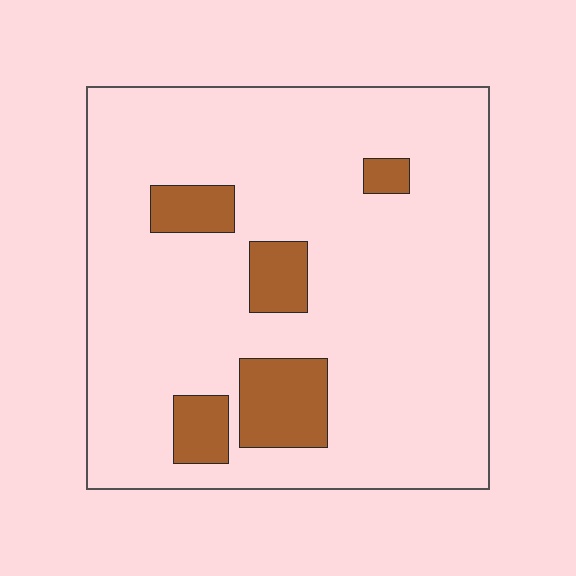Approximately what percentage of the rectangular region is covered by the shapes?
Approximately 15%.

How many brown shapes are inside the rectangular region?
5.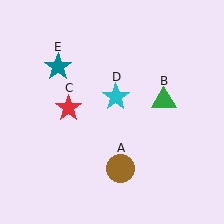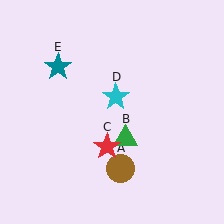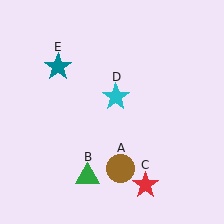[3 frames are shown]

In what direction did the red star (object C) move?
The red star (object C) moved down and to the right.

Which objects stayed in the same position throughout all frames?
Brown circle (object A) and cyan star (object D) and teal star (object E) remained stationary.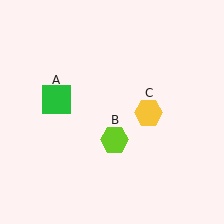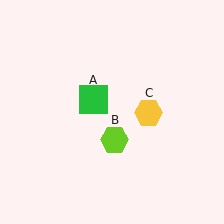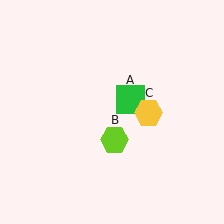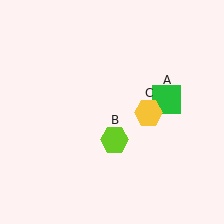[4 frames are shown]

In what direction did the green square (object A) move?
The green square (object A) moved right.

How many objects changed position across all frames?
1 object changed position: green square (object A).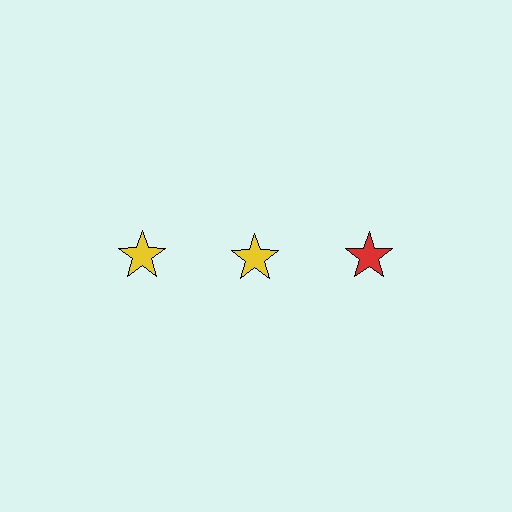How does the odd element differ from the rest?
It has a different color: red instead of yellow.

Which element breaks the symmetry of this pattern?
The red star in the top row, center column breaks the symmetry. All other shapes are yellow stars.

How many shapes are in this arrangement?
There are 3 shapes arranged in a grid pattern.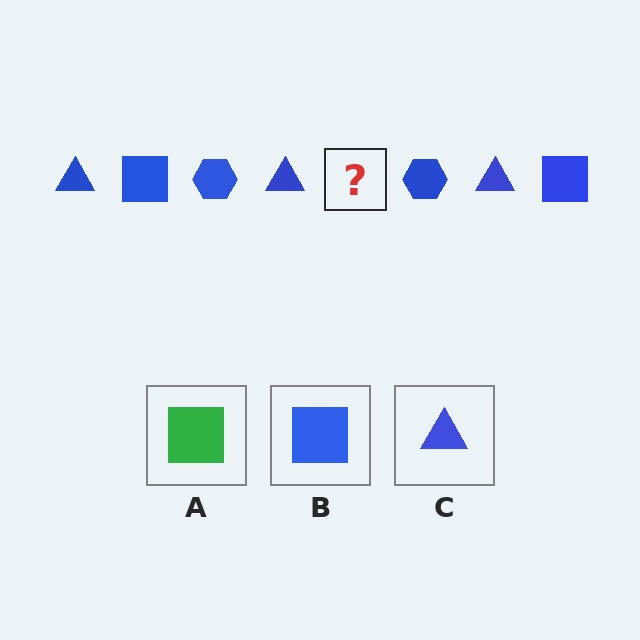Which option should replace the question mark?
Option B.